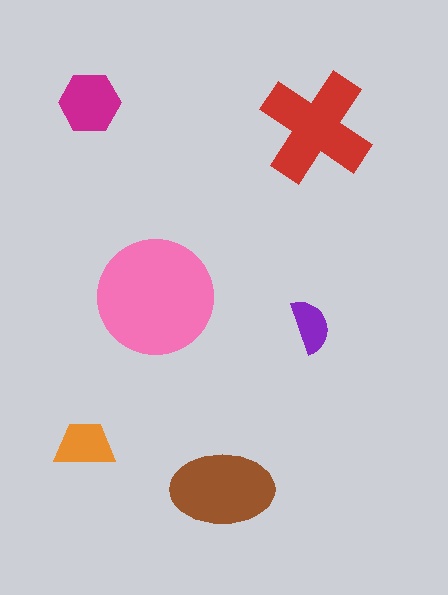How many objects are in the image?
There are 6 objects in the image.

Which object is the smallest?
The purple semicircle.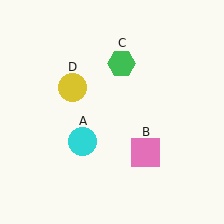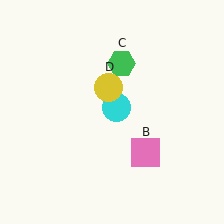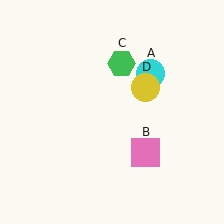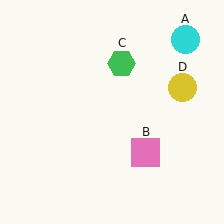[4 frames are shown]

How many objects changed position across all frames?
2 objects changed position: cyan circle (object A), yellow circle (object D).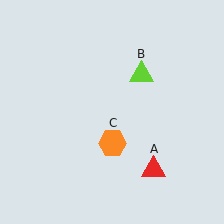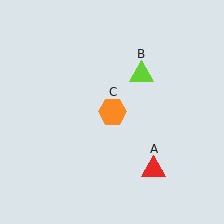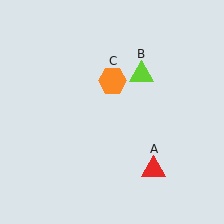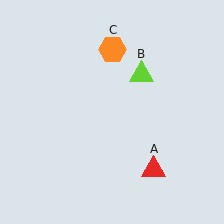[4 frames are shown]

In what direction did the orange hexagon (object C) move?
The orange hexagon (object C) moved up.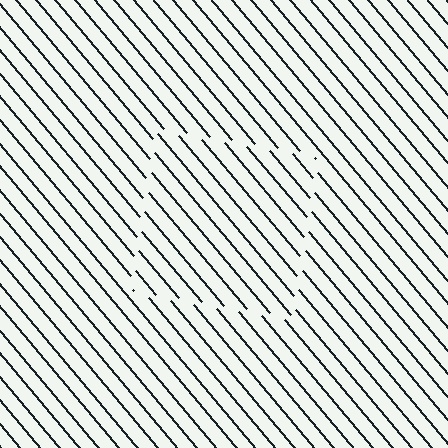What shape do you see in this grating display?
An illusory square. The interior of the shape contains the same grating, shifted by half a period — the contour is defined by the phase discontinuity where line-ends from the inner and outer gratings abut.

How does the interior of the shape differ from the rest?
The interior of the shape contains the same grating, shifted by half a period — the contour is defined by the phase discontinuity where line-ends from the inner and outer gratings abut.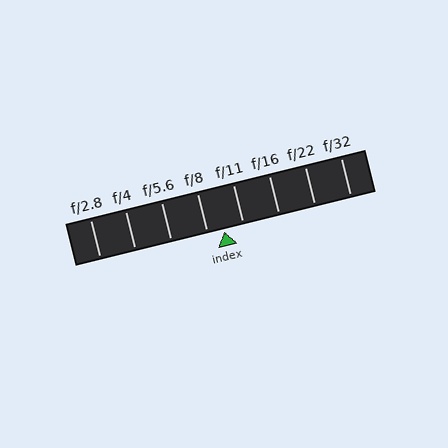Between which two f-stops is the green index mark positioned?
The index mark is between f/8 and f/11.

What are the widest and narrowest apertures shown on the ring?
The widest aperture shown is f/2.8 and the narrowest is f/32.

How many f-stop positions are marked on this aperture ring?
There are 8 f-stop positions marked.